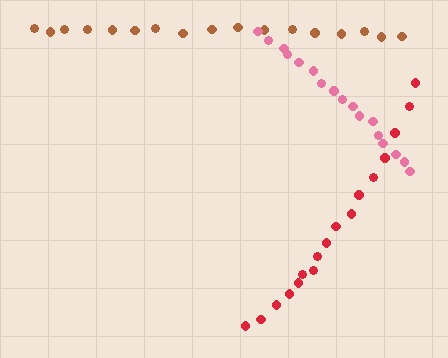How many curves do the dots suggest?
There are 3 distinct paths.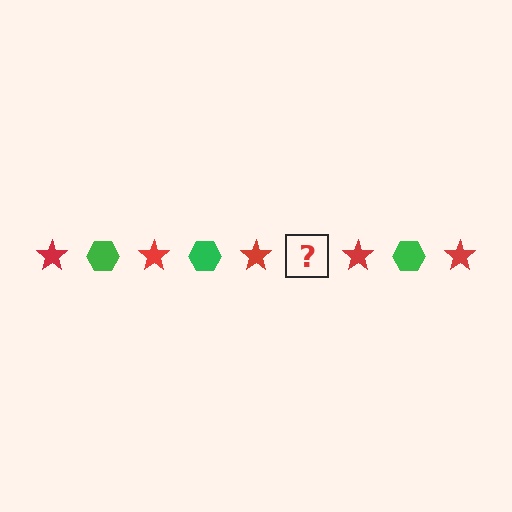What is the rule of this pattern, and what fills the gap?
The rule is that the pattern alternates between red star and green hexagon. The gap should be filled with a green hexagon.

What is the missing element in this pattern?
The missing element is a green hexagon.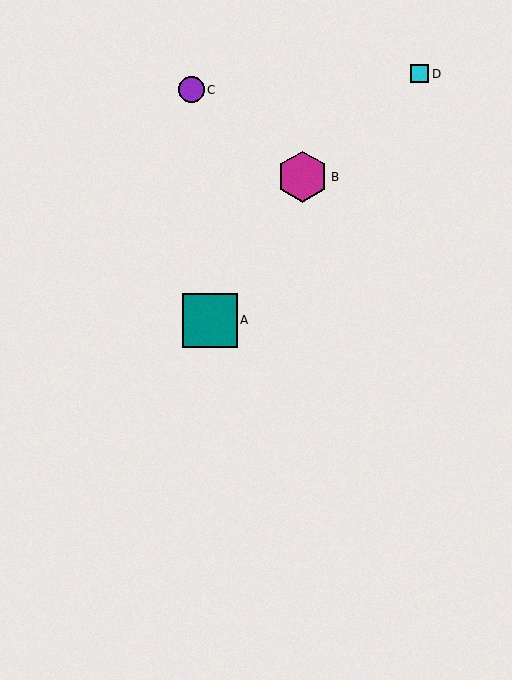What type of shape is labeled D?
Shape D is a cyan square.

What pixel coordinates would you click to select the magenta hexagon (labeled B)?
Click at (303, 177) to select the magenta hexagon B.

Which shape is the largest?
The teal square (labeled A) is the largest.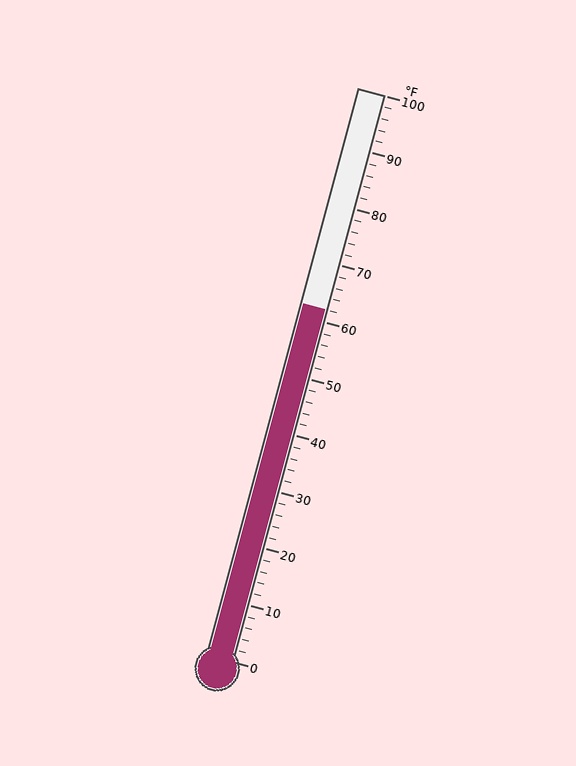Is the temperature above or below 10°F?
The temperature is above 10°F.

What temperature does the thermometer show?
The thermometer shows approximately 62°F.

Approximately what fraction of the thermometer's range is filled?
The thermometer is filled to approximately 60% of its range.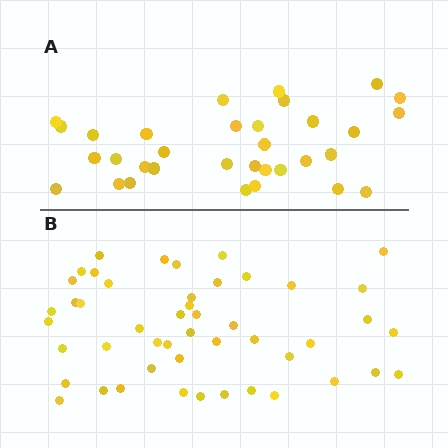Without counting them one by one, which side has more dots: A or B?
Region B (the bottom region) has more dots.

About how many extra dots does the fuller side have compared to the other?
Region B has approximately 15 more dots than region A.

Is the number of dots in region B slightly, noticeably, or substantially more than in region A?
Region B has substantially more. The ratio is roughly 1.5 to 1.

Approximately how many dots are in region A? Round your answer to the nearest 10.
About 30 dots. (The exact count is 33, which rounds to 30.)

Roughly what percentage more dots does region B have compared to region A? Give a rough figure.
About 45% more.